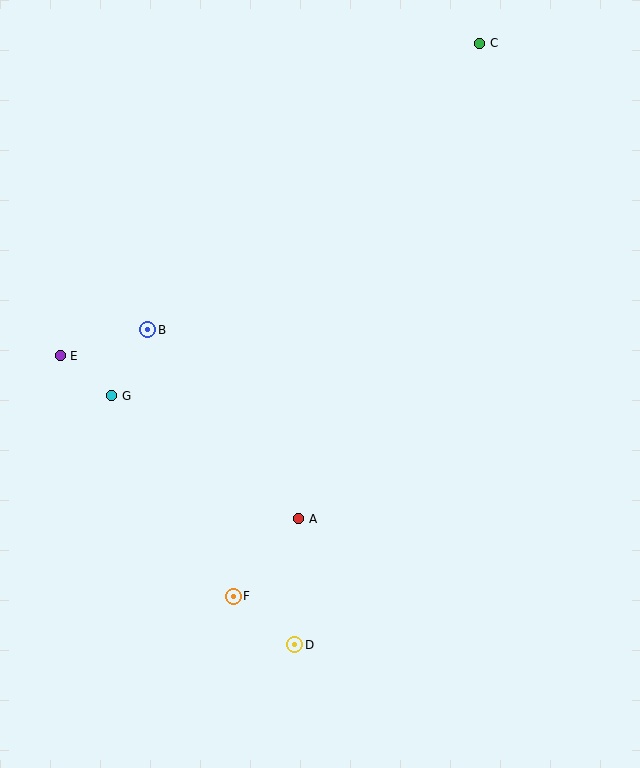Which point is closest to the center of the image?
Point A at (299, 519) is closest to the center.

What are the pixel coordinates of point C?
Point C is at (480, 43).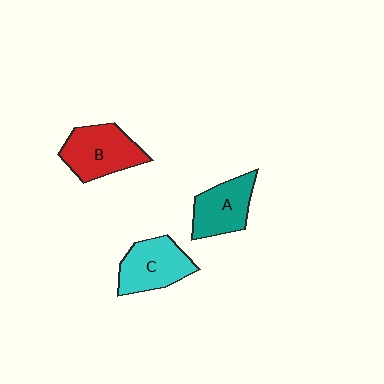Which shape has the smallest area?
Shape A (teal).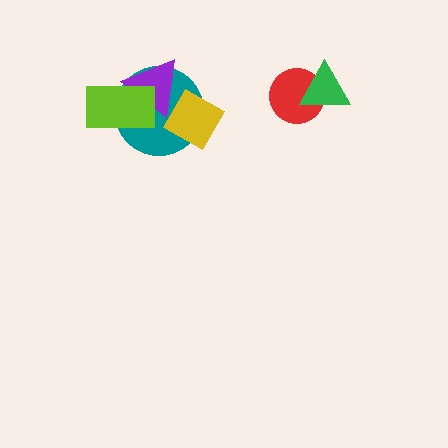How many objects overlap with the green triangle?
1 object overlaps with the green triangle.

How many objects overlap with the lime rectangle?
2 objects overlap with the lime rectangle.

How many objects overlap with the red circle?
1 object overlaps with the red circle.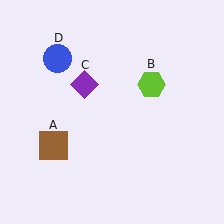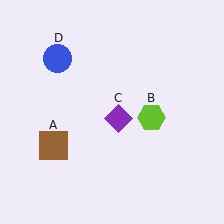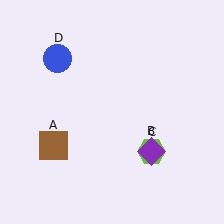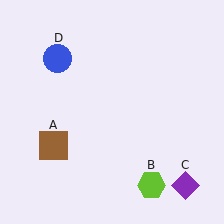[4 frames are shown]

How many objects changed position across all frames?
2 objects changed position: lime hexagon (object B), purple diamond (object C).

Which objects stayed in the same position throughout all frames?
Brown square (object A) and blue circle (object D) remained stationary.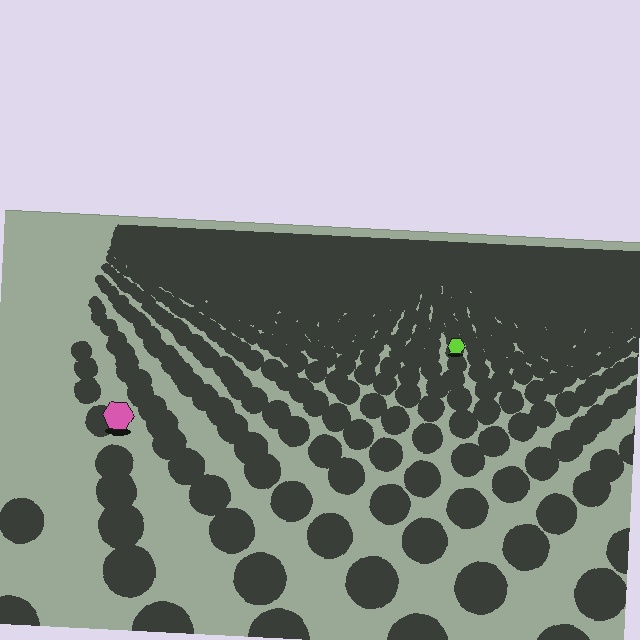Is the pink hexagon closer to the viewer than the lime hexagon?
Yes. The pink hexagon is closer — you can tell from the texture gradient: the ground texture is coarser near it.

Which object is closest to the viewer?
The pink hexagon is closest. The texture marks near it are larger and more spread out.